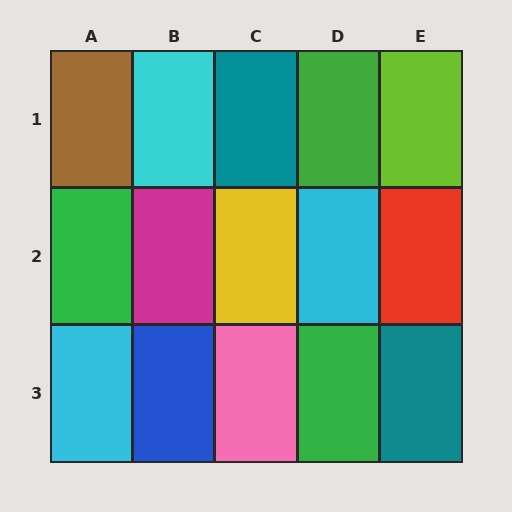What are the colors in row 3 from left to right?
Cyan, blue, pink, green, teal.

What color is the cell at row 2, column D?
Cyan.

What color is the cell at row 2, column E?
Red.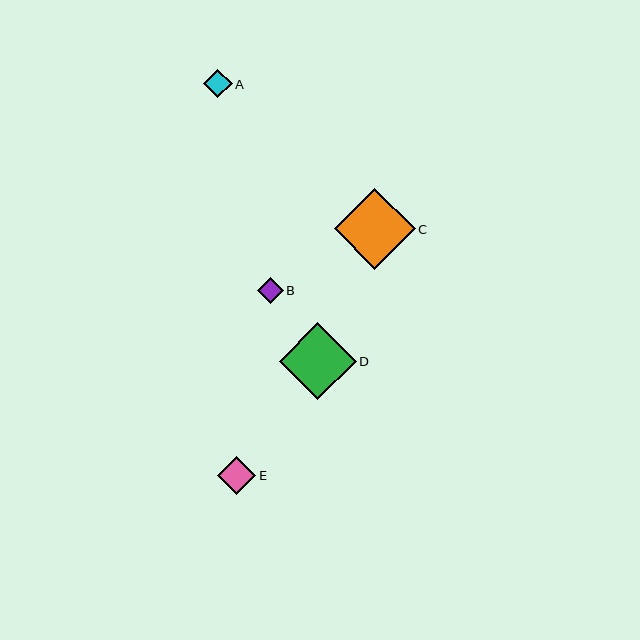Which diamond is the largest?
Diamond C is the largest with a size of approximately 81 pixels.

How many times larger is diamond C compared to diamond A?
Diamond C is approximately 2.8 times the size of diamond A.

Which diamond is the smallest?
Diamond B is the smallest with a size of approximately 26 pixels.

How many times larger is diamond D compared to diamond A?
Diamond D is approximately 2.7 times the size of diamond A.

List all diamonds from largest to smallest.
From largest to smallest: C, D, E, A, B.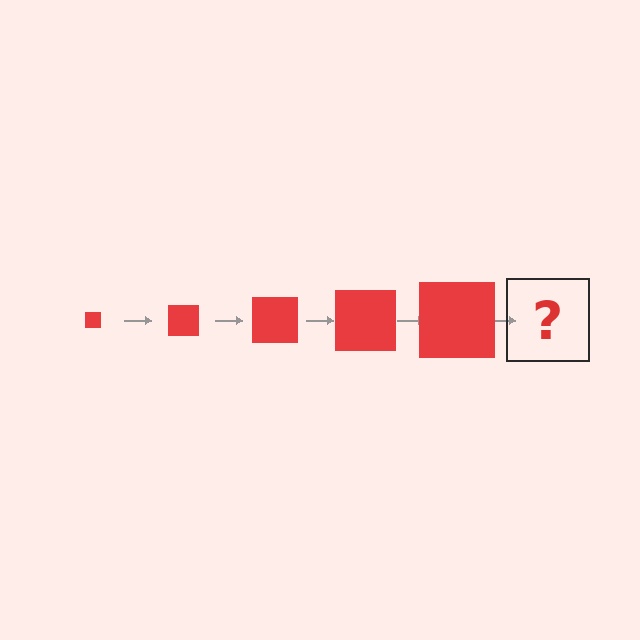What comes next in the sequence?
The next element should be a red square, larger than the previous one.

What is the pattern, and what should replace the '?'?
The pattern is that the square gets progressively larger each step. The '?' should be a red square, larger than the previous one.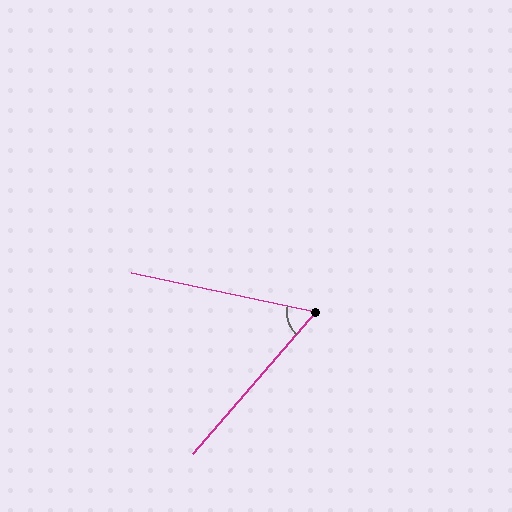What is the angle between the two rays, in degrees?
Approximately 61 degrees.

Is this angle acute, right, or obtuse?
It is acute.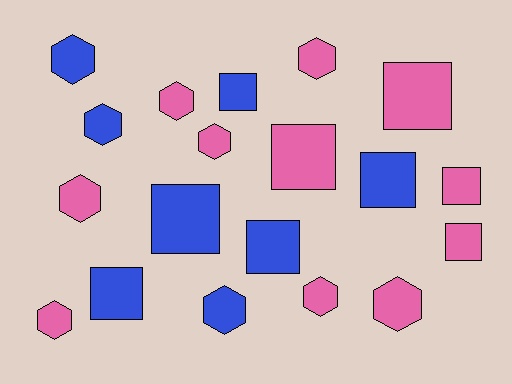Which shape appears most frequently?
Hexagon, with 10 objects.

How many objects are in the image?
There are 19 objects.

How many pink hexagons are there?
There are 7 pink hexagons.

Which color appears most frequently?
Pink, with 11 objects.